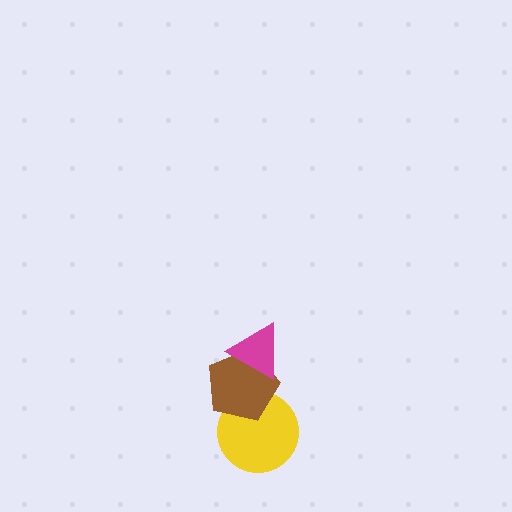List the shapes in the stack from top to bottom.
From top to bottom: the magenta triangle, the brown pentagon, the yellow circle.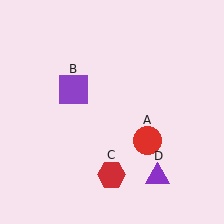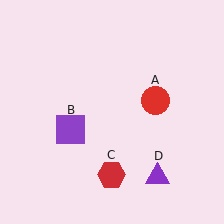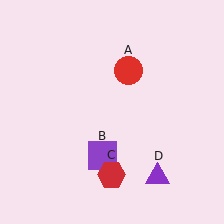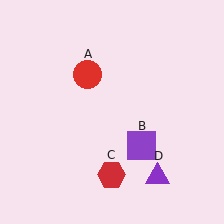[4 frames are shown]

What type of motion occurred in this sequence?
The red circle (object A), purple square (object B) rotated counterclockwise around the center of the scene.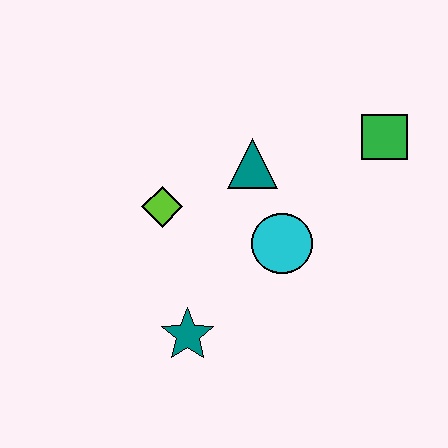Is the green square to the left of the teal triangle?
No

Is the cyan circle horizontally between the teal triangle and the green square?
Yes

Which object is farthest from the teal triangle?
The teal star is farthest from the teal triangle.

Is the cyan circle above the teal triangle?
No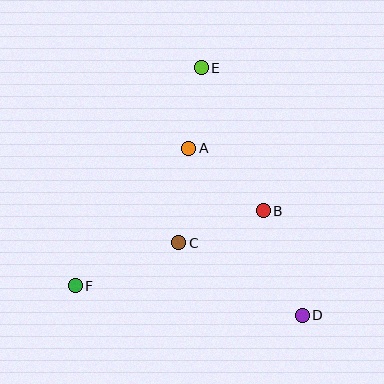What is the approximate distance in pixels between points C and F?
The distance between C and F is approximately 112 pixels.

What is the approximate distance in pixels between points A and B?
The distance between A and B is approximately 97 pixels.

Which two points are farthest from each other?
Points D and E are farthest from each other.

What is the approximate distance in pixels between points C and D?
The distance between C and D is approximately 143 pixels.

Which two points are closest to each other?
Points A and E are closest to each other.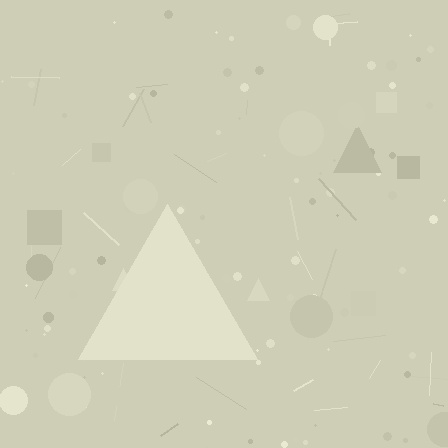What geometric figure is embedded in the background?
A triangle is embedded in the background.